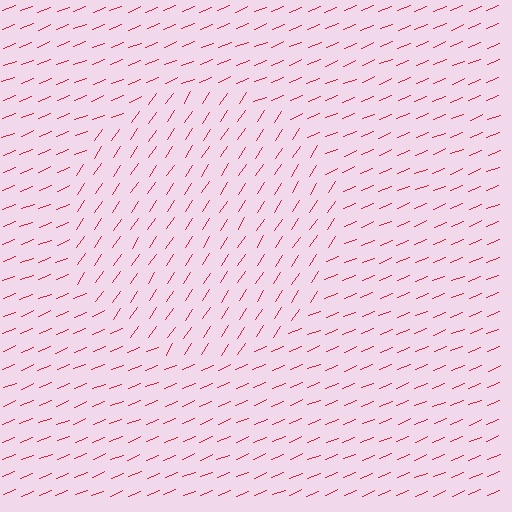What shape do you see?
I see a circle.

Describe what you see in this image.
The image is filled with small red line segments. A circle region in the image has lines oriented differently from the surrounding lines, creating a visible texture boundary.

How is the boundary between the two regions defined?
The boundary is defined purely by a change in line orientation (approximately 34 degrees difference). All lines are the same color and thickness.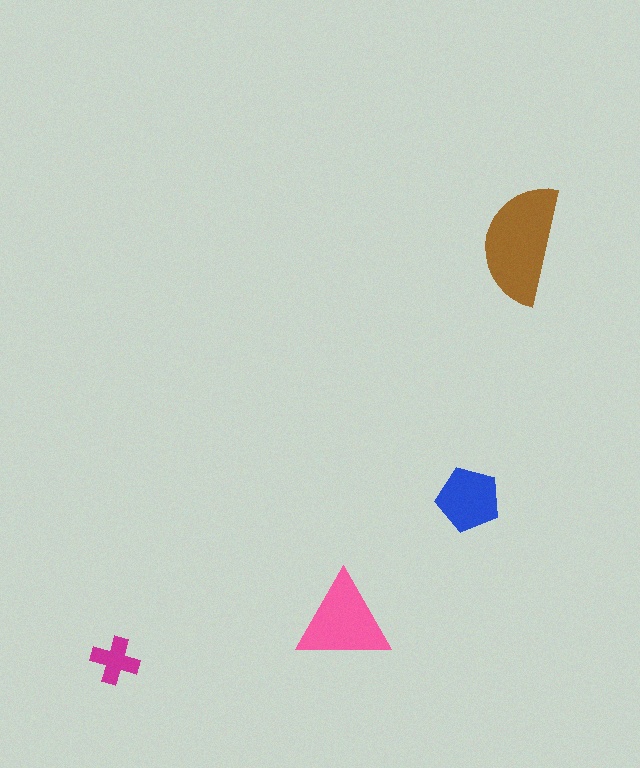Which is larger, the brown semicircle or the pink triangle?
The brown semicircle.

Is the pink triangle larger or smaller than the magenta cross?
Larger.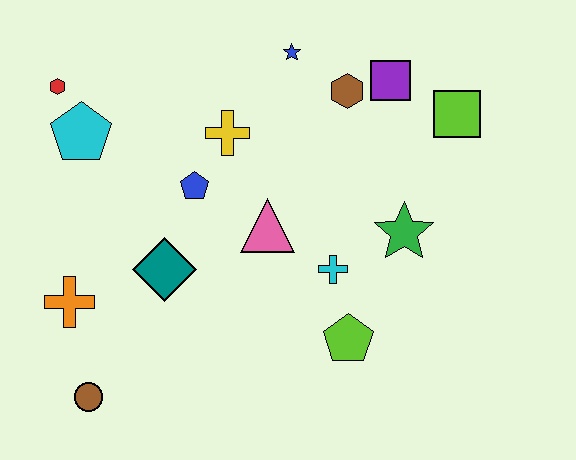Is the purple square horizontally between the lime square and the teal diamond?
Yes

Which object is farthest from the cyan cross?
The red hexagon is farthest from the cyan cross.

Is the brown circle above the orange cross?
No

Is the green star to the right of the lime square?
No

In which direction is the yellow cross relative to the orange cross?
The yellow cross is above the orange cross.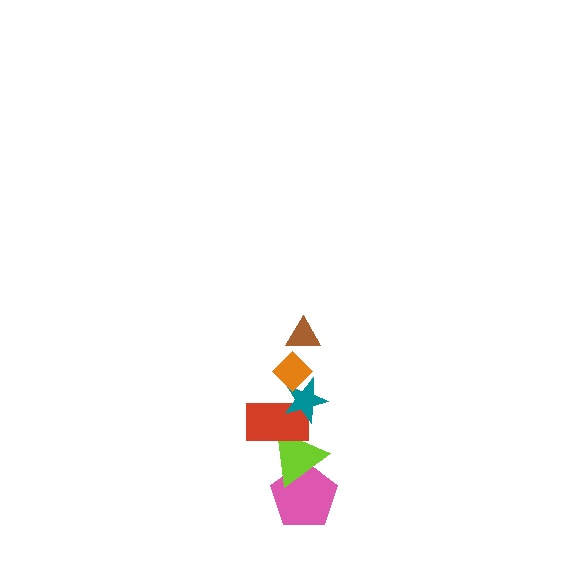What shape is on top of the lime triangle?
The red rectangle is on top of the lime triangle.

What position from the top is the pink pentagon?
The pink pentagon is 6th from the top.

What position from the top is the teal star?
The teal star is 3rd from the top.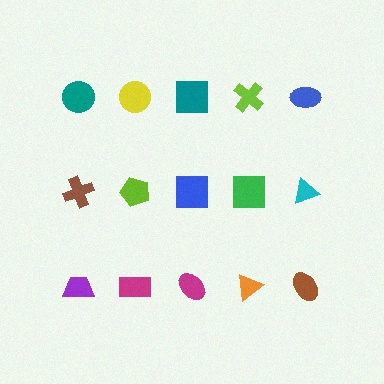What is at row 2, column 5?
A cyan triangle.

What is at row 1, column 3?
A teal square.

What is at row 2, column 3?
A blue square.